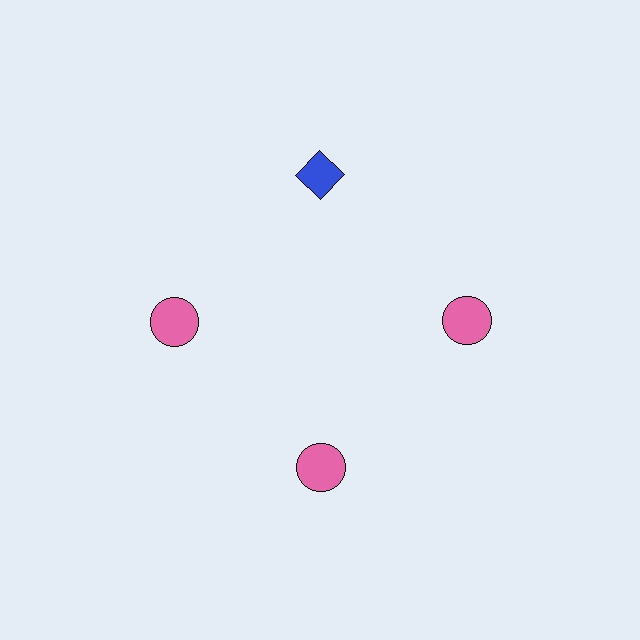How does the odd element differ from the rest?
It differs in both color (blue instead of pink) and shape (diamond instead of circle).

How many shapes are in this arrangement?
There are 4 shapes arranged in a ring pattern.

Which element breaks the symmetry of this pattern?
The blue diamond at roughly the 12 o'clock position breaks the symmetry. All other shapes are pink circles.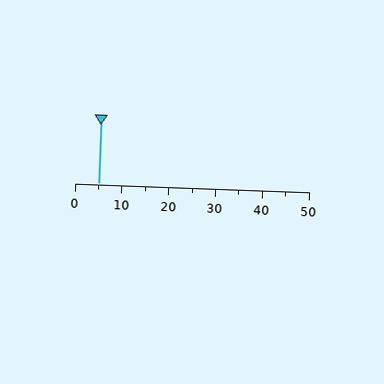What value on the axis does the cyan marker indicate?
The marker indicates approximately 5.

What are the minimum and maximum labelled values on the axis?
The axis runs from 0 to 50.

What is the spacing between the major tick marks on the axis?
The major ticks are spaced 10 apart.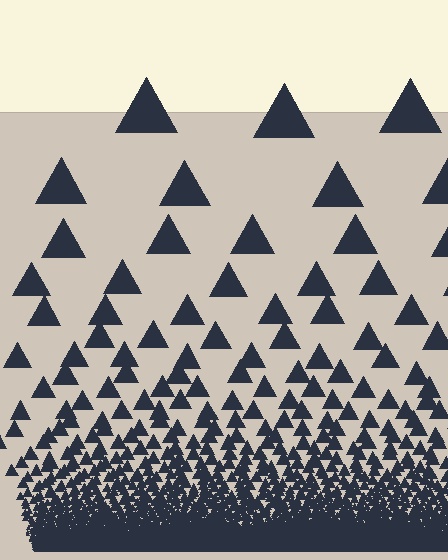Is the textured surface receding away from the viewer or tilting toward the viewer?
The surface appears to tilt toward the viewer. Texture elements get larger and sparser toward the top.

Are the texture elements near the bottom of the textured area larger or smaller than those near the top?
Smaller. The gradient is inverted — elements near the bottom are smaller and denser.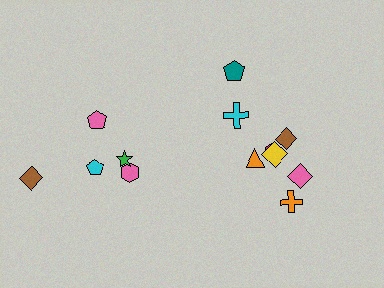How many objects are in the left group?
There are 5 objects.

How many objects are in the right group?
There are 8 objects.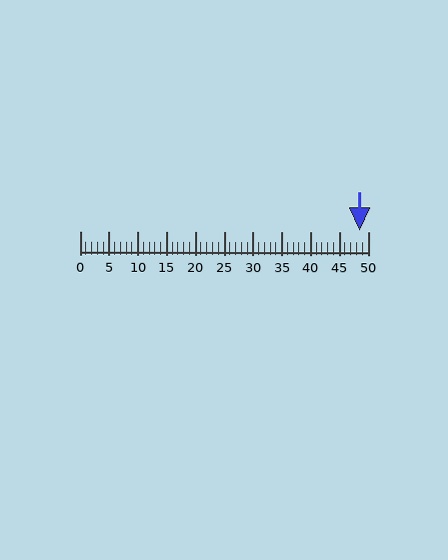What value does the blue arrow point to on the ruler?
The blue arrow points to approximately 49.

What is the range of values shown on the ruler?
The ruler shows values from 0 to 50.